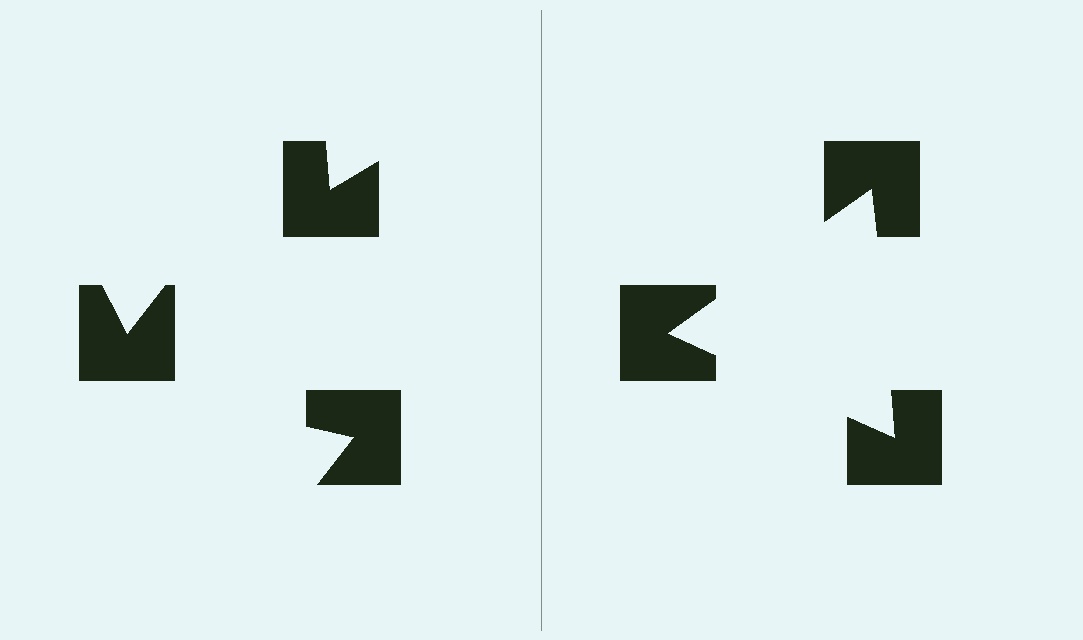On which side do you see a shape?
An illusory triangle appears on the right side. On the left side the wedge cuts are rotated, so no coherent shape forms.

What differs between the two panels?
The notched squares are positioned identically on both sides; only the wedge orientations differ. On the right they align to a triangle; on the left they are misaligned.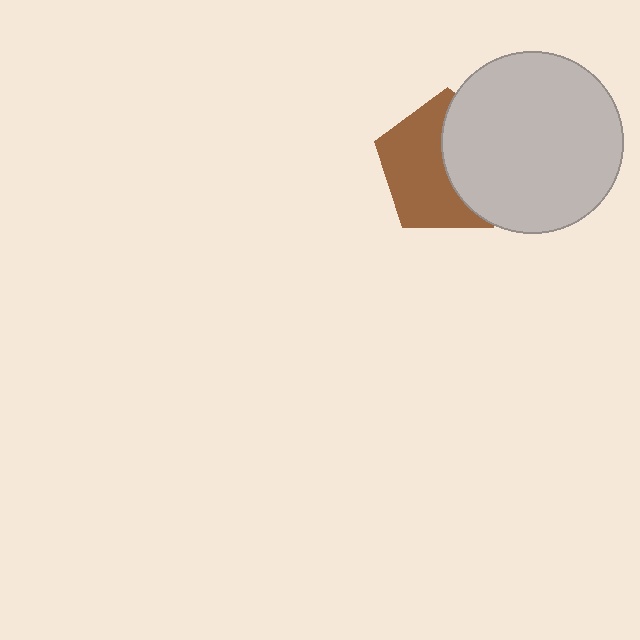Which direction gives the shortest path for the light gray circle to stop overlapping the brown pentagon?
Moving right gives the shortest separation.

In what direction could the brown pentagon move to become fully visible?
The brown pentagon could move left. That would shift it out from behind the light gray circle entirely.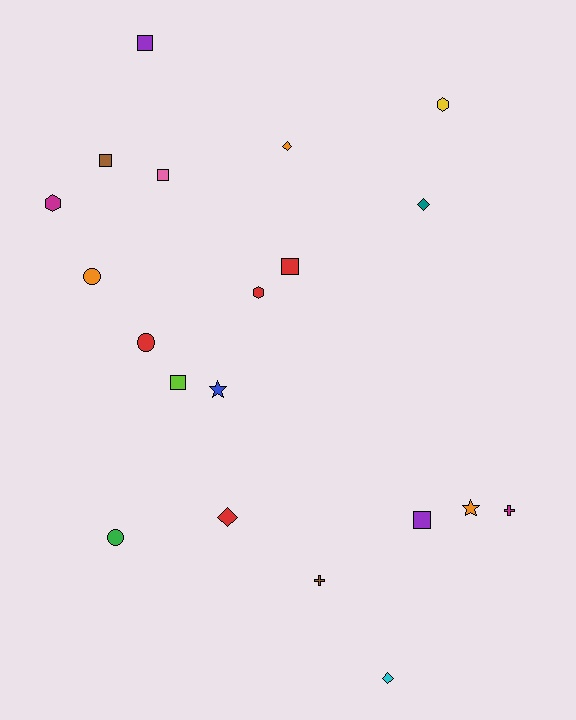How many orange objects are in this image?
There are 3 orange objects.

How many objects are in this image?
There are 20 objects.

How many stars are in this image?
There are 2 stars.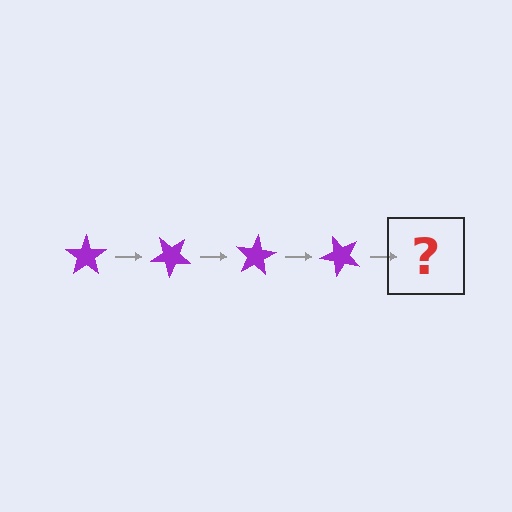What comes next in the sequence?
The next element should be a purple star rotated 160 degrees.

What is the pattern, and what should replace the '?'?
The pattern is that the star rotates 40 degrees each step. The '?' should be a purple star rotated 160 degrees.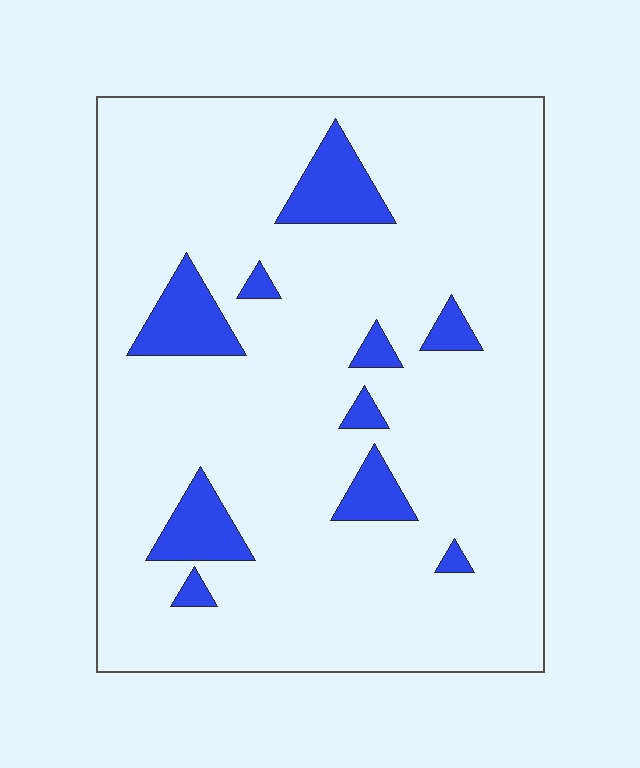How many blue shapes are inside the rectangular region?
10.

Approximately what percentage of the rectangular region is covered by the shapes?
Approximately 10%.